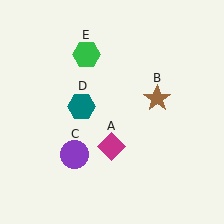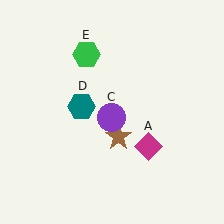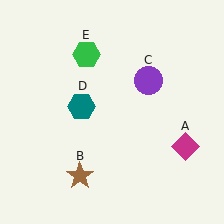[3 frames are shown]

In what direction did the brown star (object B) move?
The brown star (object B) moved down and to the left.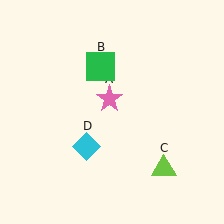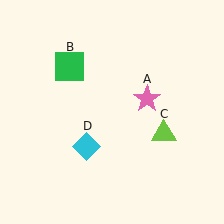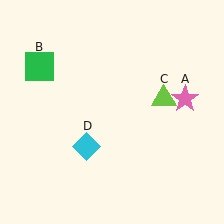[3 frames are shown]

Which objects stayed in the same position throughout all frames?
Cyan diamond (object D) remained stationary.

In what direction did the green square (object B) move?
The green square (object B) moved left.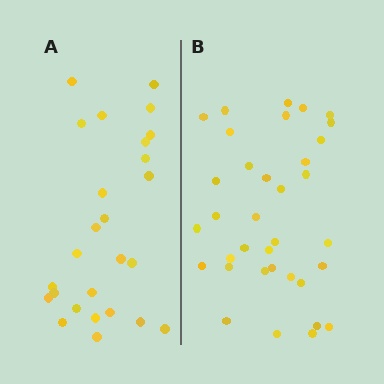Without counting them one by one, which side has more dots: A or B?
Region B (the right region) has more dots.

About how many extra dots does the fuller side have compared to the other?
Region B has roughly 8 or so more dots than region A.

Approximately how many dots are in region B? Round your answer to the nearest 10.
About 40 dots. (The exact count is 35, which rounds to 40.)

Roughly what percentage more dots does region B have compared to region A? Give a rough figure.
About 35% more.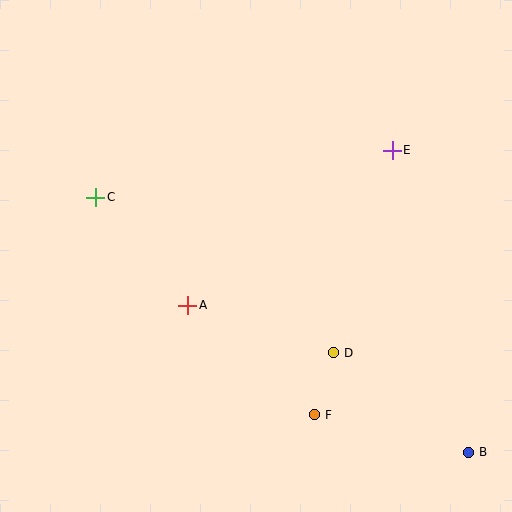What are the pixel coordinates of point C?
Point C is at (96, 197).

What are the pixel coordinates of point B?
Point B is at (468, 452).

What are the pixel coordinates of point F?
Point F is at (314, 415).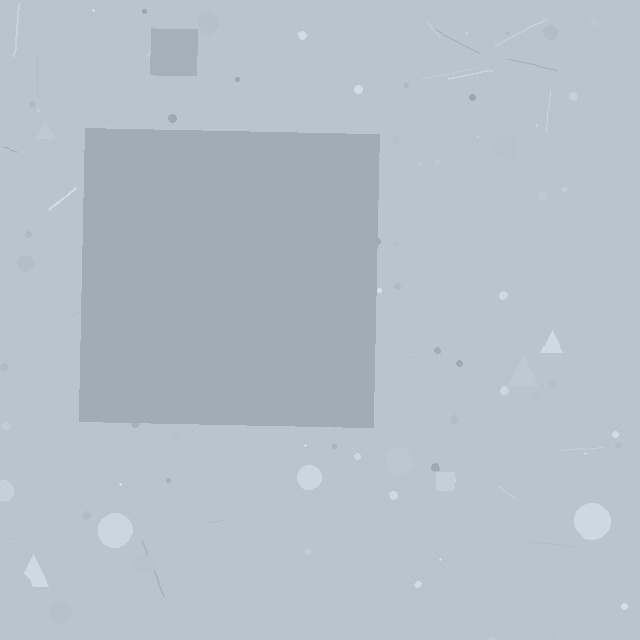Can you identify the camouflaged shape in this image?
The camouflaged shape is a square.